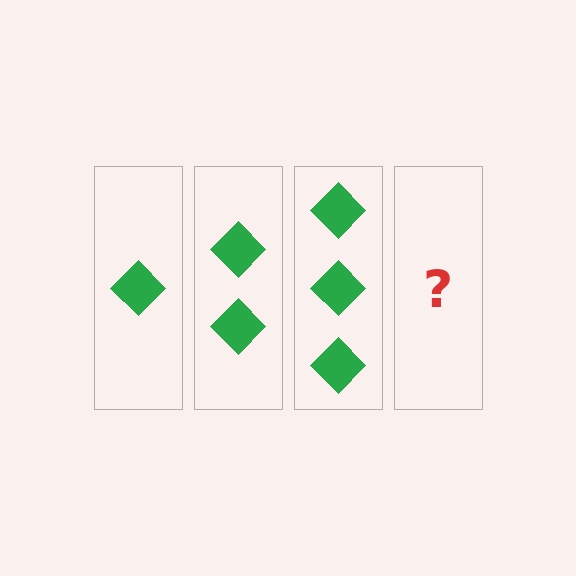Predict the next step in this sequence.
The next step is 4 diamonds.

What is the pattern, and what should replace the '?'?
The pattern is that each step adds one more diamond. The '?' should be 4 diamonds.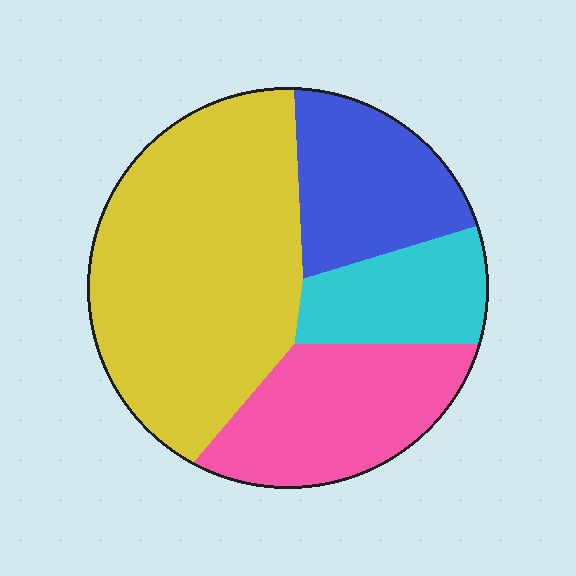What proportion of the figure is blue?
Blue takes up about one sixth (1/6) of the figure.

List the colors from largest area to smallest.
From largest to smallest: yellow, pink, blue, cyan.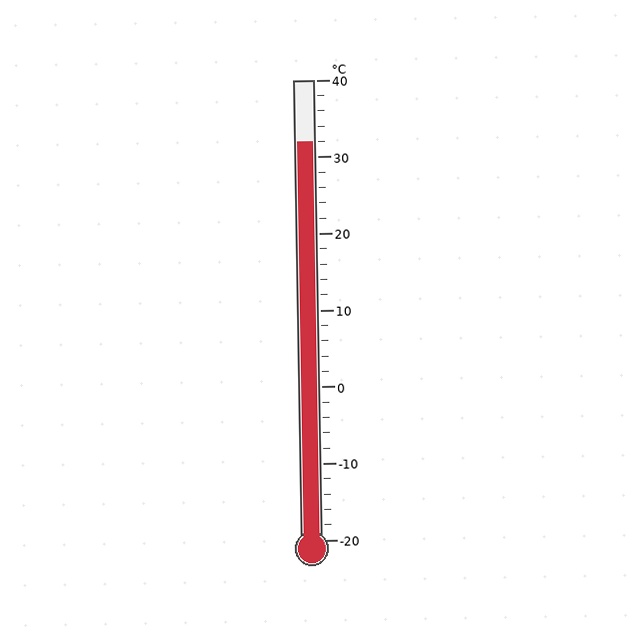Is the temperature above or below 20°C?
The temperature is above 20°C.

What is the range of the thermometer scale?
The thermometer scale ranges from -20°C to 40°C.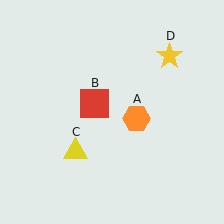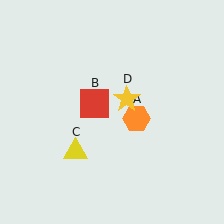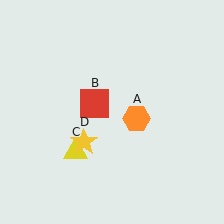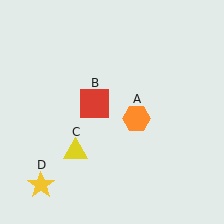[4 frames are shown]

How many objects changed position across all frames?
1 object changed position: yellow star (object D).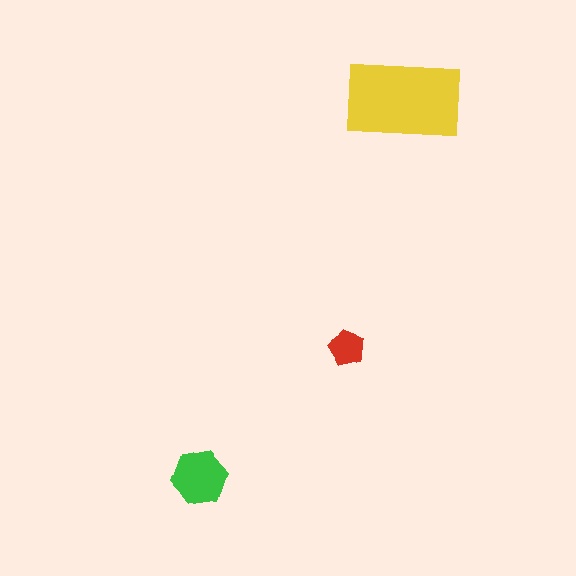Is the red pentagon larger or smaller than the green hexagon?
Smaller.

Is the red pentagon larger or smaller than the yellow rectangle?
Smaller.